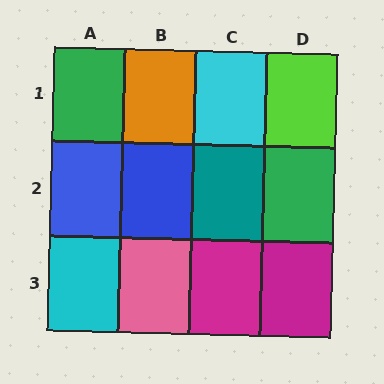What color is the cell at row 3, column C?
Magenta.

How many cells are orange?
1 cell is orange.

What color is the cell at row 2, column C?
Teal.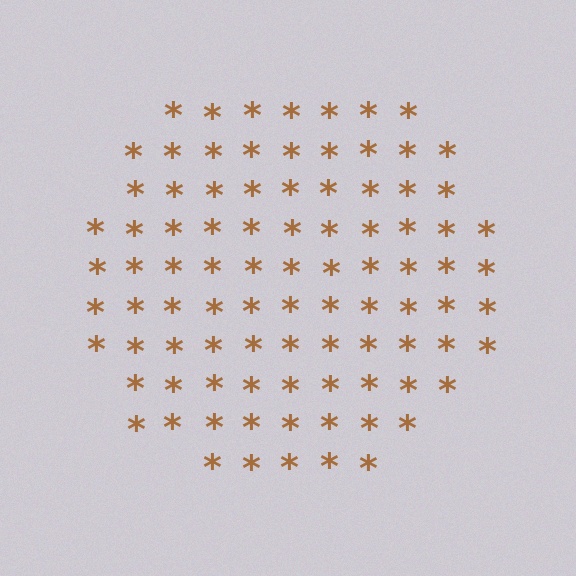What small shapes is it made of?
It is made of small asterisks.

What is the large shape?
The large shape is a circle.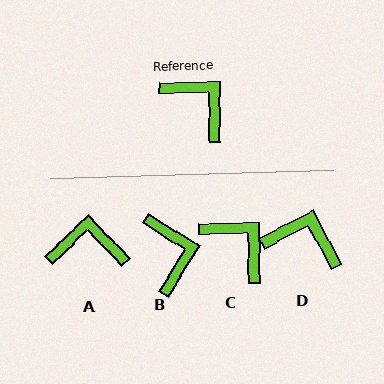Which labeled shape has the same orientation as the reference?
C.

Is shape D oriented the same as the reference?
No, it is off by about 28 degrees.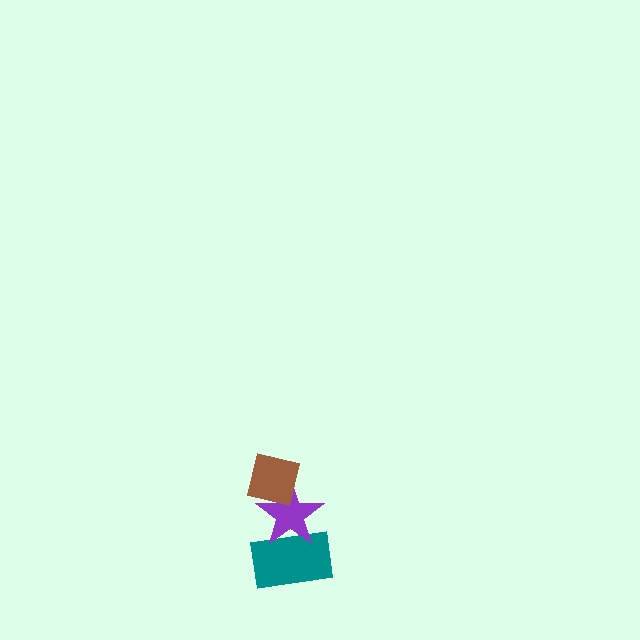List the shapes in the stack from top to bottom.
From top to bottom: the brown square, the purple star, the teal rectangle.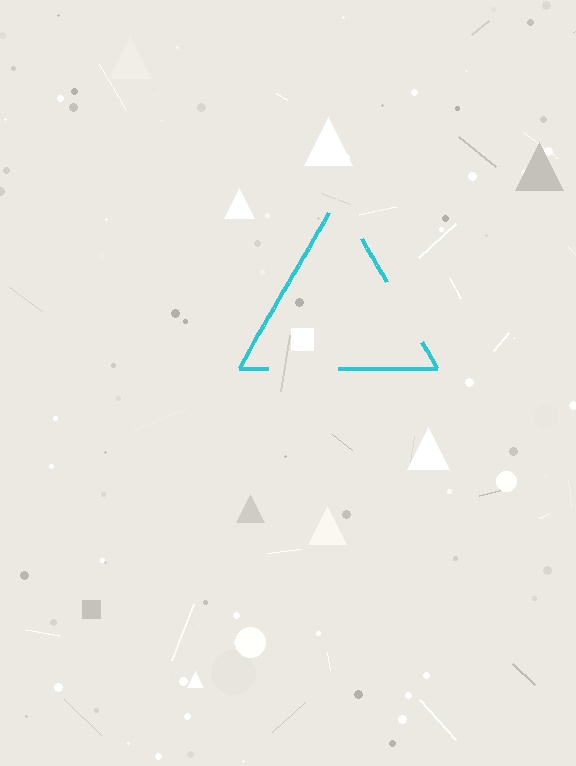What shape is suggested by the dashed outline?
The dashed outline suggests a triangle.